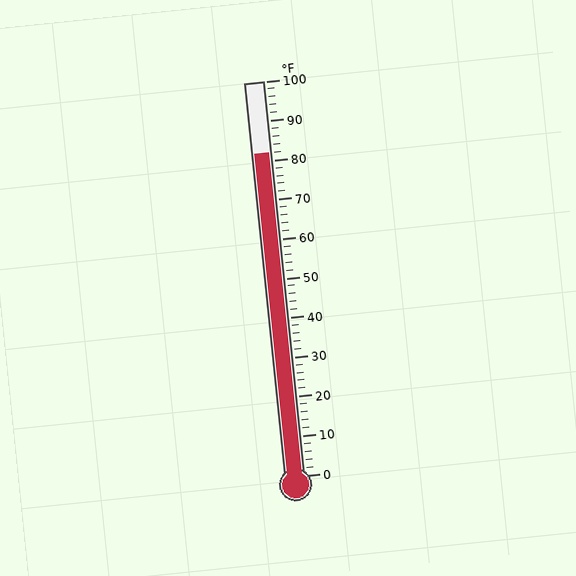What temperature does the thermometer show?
The thermometer shows approximately 82°F.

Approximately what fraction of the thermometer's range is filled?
The thermometer is filled to approximately 80% of its range.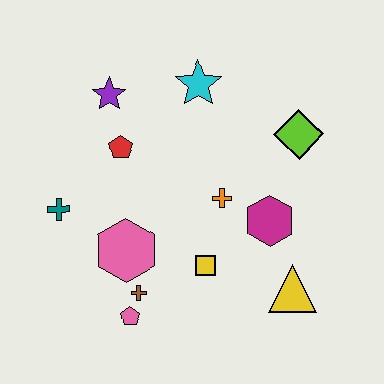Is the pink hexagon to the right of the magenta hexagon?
No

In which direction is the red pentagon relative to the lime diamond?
The red pentagon is to the left of the lime diamond.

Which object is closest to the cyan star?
The purple star is closest to the cyan star.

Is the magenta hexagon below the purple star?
Yes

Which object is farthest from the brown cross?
The lime diamond is farthest from the brown cross.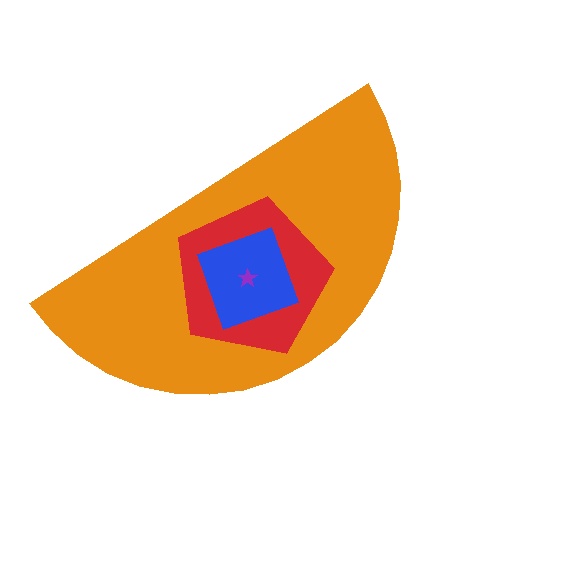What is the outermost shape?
The orange semicircle.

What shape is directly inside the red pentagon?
The blue square.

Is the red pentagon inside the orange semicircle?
Yes.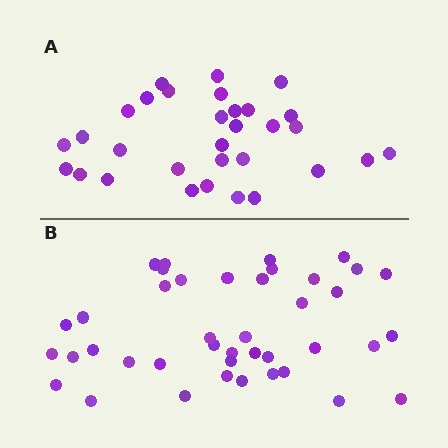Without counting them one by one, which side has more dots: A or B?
Region B (the bottom region) has more dots.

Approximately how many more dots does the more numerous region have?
Region B has roughly 10 or so more dots than region A.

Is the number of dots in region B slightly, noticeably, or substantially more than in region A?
Region B has noticeably more, but not dramatically so. The ratio is roughly 1.3 to 1.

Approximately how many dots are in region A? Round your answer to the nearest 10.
About 30 dots. (The exact count is 31, which rounds to 30.)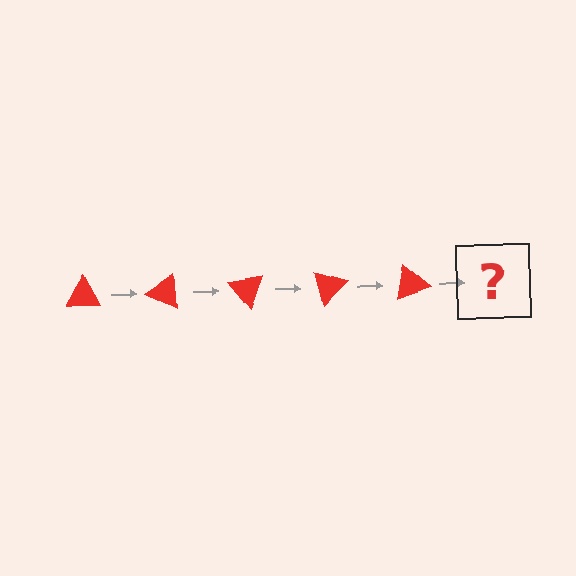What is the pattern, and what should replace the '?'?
The pattern is that the triangle rotates 25 degrees each step. The '?' should be a red triangle rotated 125 degrees.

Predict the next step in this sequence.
The next step is a red triangle rotated 125 degrees.